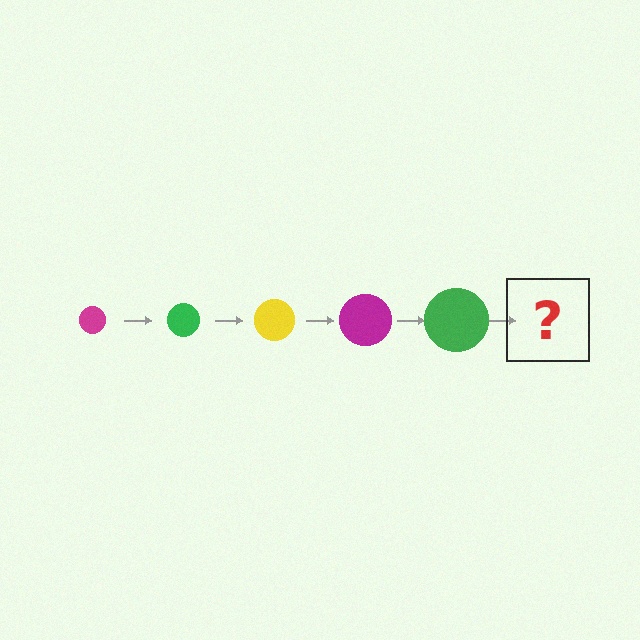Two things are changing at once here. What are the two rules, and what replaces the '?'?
The two rules are that the circle grows larger each step and the color cycles through magenta, green, and yellow. The '?' should be a yellow circle, larger than the previous one.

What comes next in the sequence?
The next element should be a yellow circle, larger than the previous one.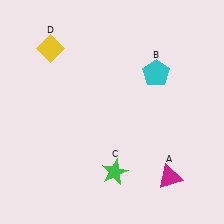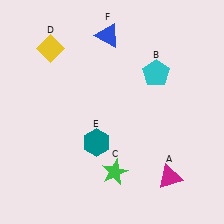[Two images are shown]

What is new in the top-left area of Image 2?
A blue triangle (F) was added in the top-left area of Image 2.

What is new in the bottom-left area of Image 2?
A teal hexagon (E) was added in the bottom-left area of Image 2.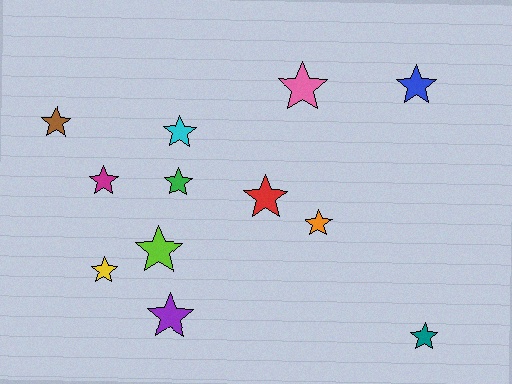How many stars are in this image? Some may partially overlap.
There are 12 stars.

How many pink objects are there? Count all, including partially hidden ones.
There is 1 pink object.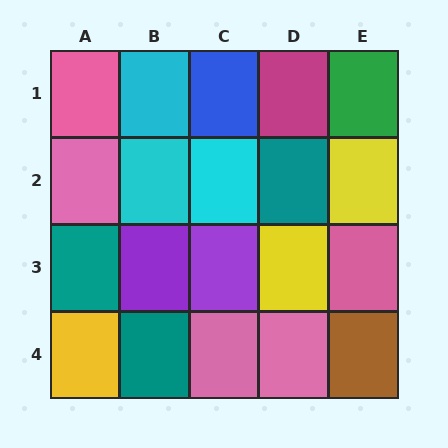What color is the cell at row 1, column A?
Pink.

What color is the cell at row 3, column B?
Purple.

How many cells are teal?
3 cells are teal.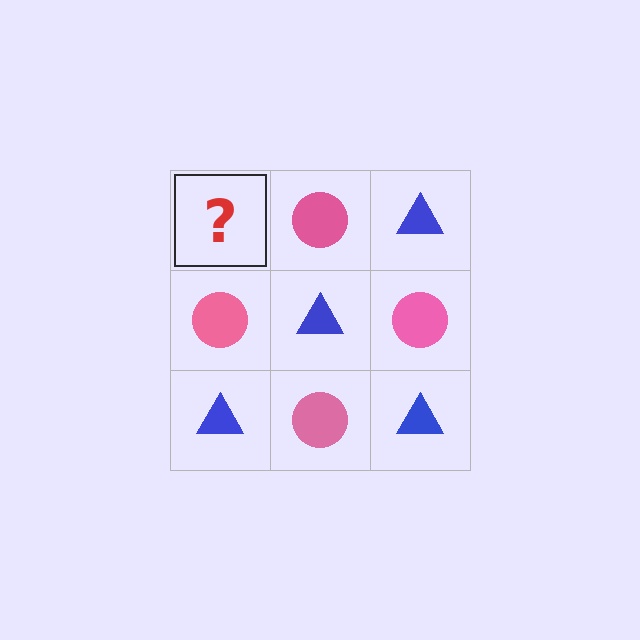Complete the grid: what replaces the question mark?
The question mark should be replaced with a blue triangle.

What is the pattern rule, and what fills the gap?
The rule is that it alternates blue triangle and pink circle in a checkerboard pattern. The gap should be filled with a blue triangle.